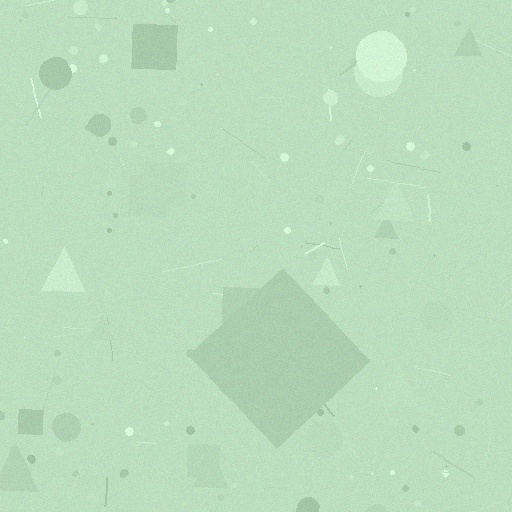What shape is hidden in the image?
A diamond is hidden in the image.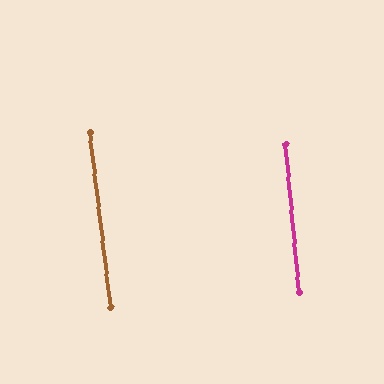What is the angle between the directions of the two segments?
Approximately 1 degree.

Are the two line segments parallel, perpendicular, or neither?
Parallel — their directions differ by only 1.4°.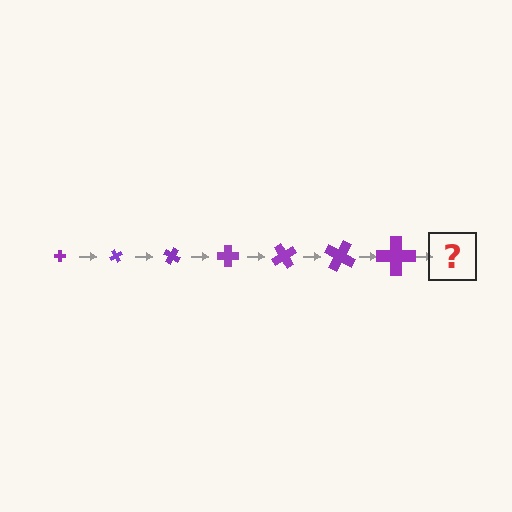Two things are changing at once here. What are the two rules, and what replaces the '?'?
The two rules are that the cross grows larger each step and it rotates 60 degrees each step. The '?' should be a cross, larger than the previous one and rotated 420 degrees from the start.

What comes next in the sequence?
The next element should be a cross, larger than the previous one and rotated 420 degrees from the start.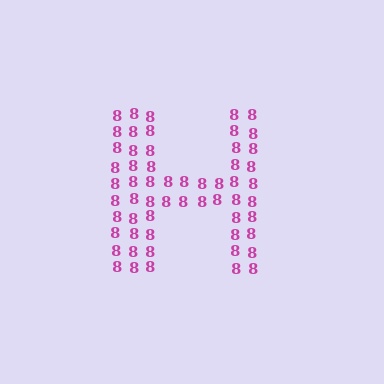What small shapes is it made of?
It is made of small digit 8's.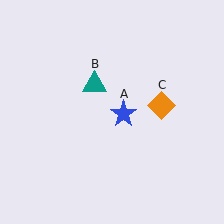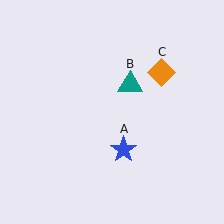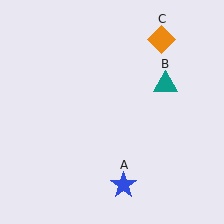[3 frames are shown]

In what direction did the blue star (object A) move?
The blue star (object A) moved down.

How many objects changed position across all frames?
3 objects changed position: blue star (object A), teal triangle (object B), orange diamond (object C).